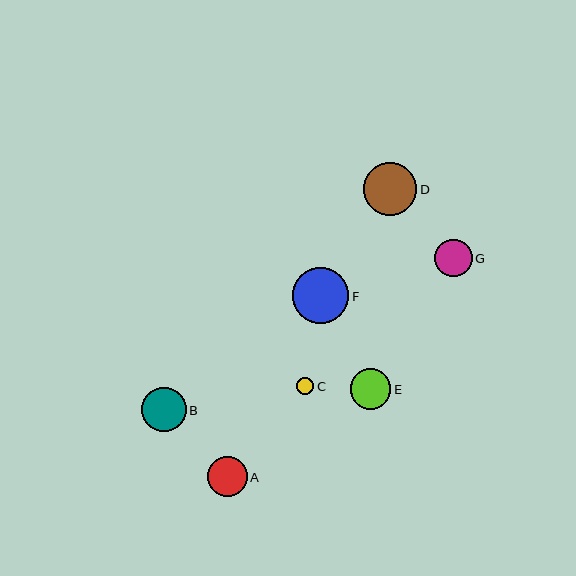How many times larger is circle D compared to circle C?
Circle D is approximately 3.2 times the size of circle C.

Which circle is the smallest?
Circle C is the smallest with a size of approximately 17 pixels.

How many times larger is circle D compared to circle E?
Circle D is approximately 1.3 times the size of circle E.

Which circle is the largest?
Circle F is the largest with a size of approximately 56 pixels.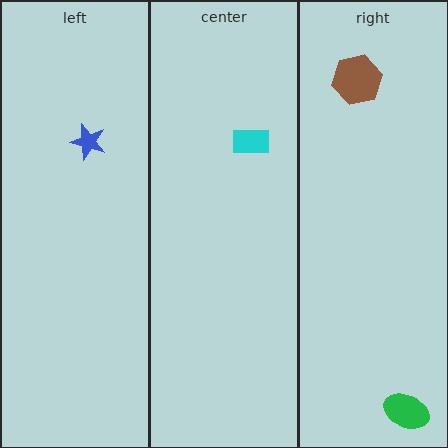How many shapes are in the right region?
2.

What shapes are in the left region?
The blue star.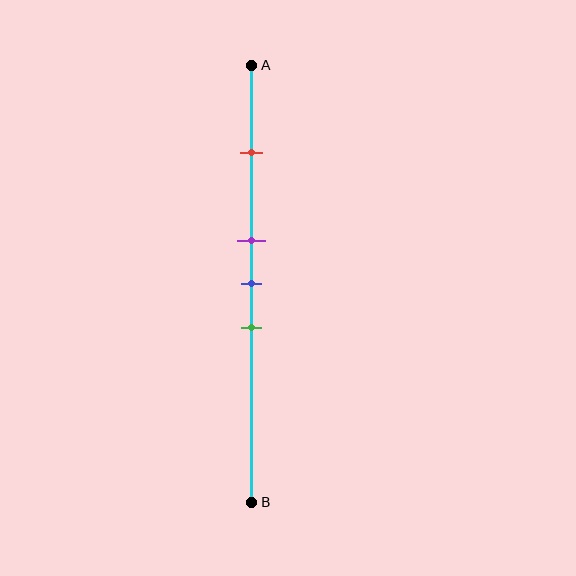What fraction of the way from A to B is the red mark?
The red mark is approximately 20% (0.2) of the way from A to B.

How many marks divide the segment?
There are 4 marks dividing the segment.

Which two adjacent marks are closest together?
The purple and blue marks are the closest adjacent pair.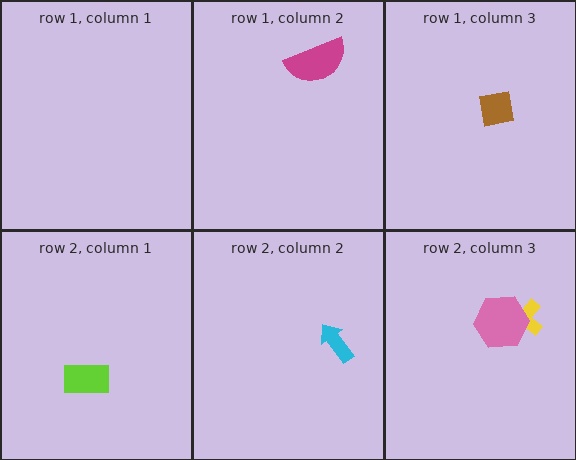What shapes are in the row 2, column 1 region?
The lime rectangle.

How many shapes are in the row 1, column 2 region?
1.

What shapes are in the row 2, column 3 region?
The yellow cross, the pink hexagon.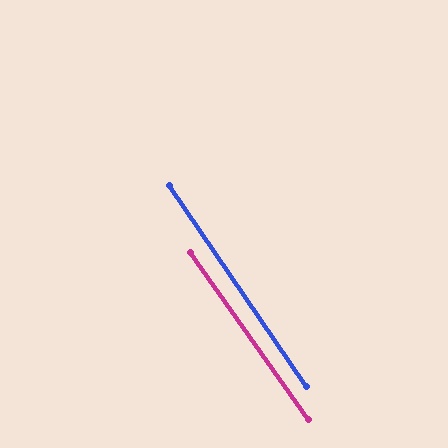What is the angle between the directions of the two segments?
Approximately 1 degree.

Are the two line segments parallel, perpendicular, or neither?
Parallel — their directions differ by only 0.8°.